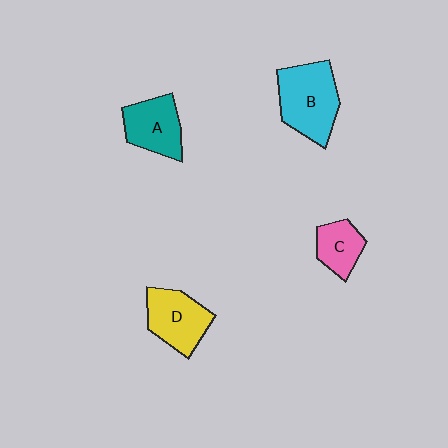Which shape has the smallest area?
Shape C (pink).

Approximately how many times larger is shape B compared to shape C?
Approximately 1.9 times.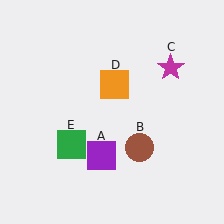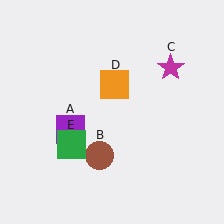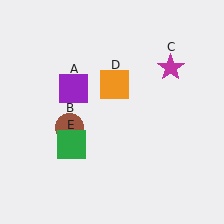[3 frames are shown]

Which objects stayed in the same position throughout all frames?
Magenta star (object C) and orange square (object D) and green square (object E) remained stationary.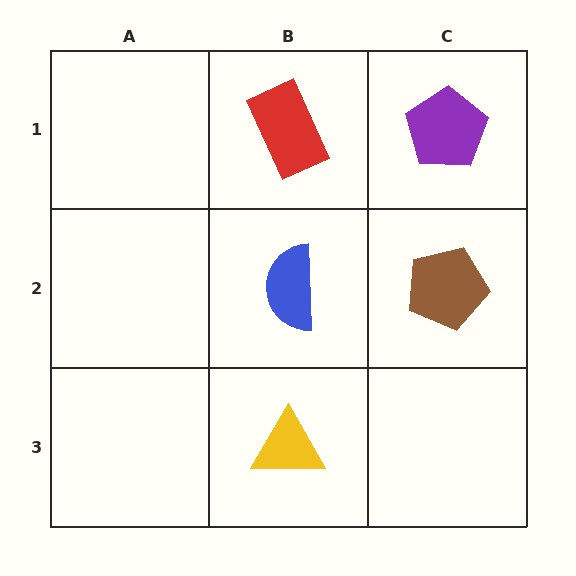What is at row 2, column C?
A brown pentagon.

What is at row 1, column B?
A red rectangle.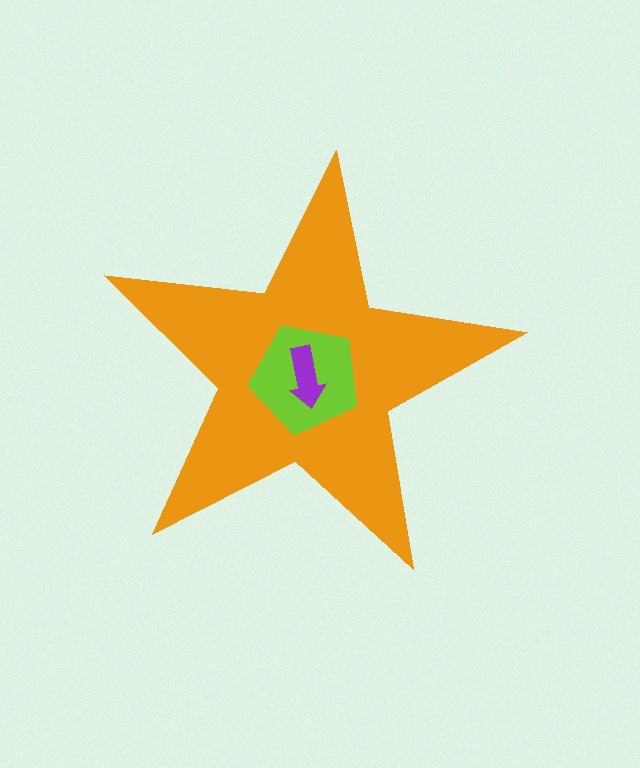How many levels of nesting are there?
3.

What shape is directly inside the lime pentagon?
The purple arrow.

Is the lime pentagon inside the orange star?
Yes.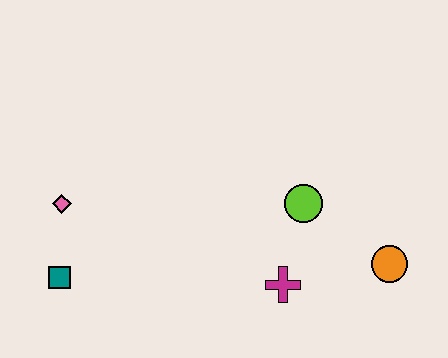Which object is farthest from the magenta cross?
The pink diamond is farthest from the magenta cross.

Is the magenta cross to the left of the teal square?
No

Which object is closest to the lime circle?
The magenta cross is closest to the lime circle.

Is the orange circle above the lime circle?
No